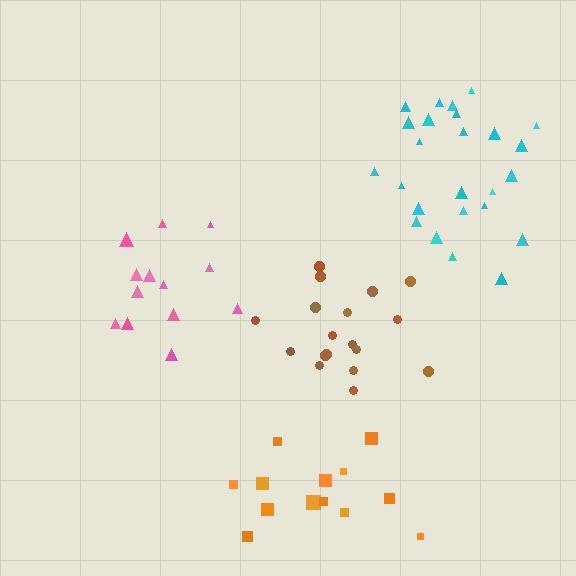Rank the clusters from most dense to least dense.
brown, cyan, pink, orange.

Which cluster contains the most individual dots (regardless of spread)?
Cyan (25).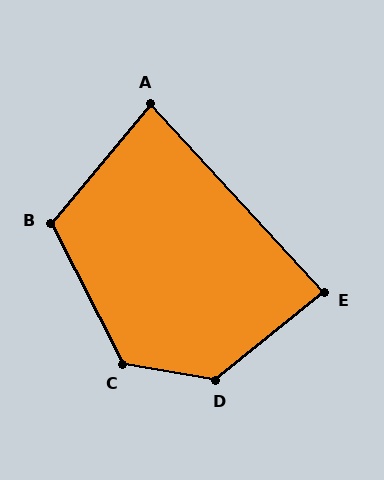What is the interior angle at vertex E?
Approximately 86 degrees (approximately right).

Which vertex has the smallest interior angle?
A, at approximately 82 degrees.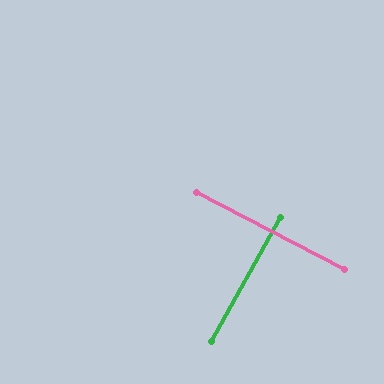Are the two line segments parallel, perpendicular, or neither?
Perpendicular — they meet at approximately 89°.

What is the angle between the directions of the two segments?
Approximately 89 degrees.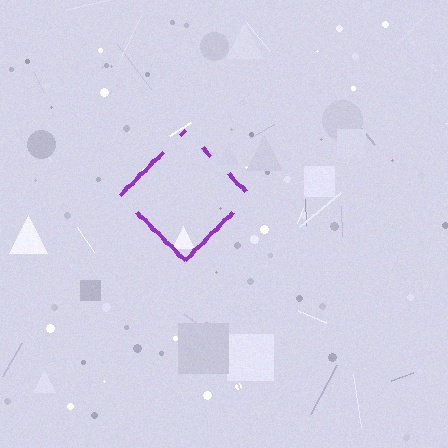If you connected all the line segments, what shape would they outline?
They would outline a diamond.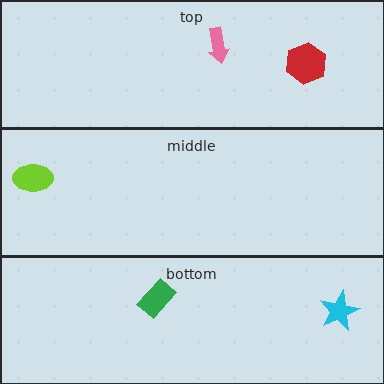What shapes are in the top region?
The pink arrow, the red hexagon.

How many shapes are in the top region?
2.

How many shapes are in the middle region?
1.